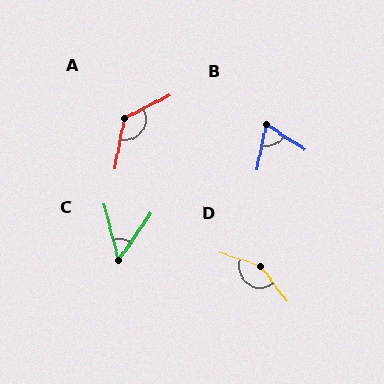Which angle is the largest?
D, at approximately 145 degrees.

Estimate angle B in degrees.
Approximately 69 degrees.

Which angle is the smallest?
C, at approximately 49 degrees.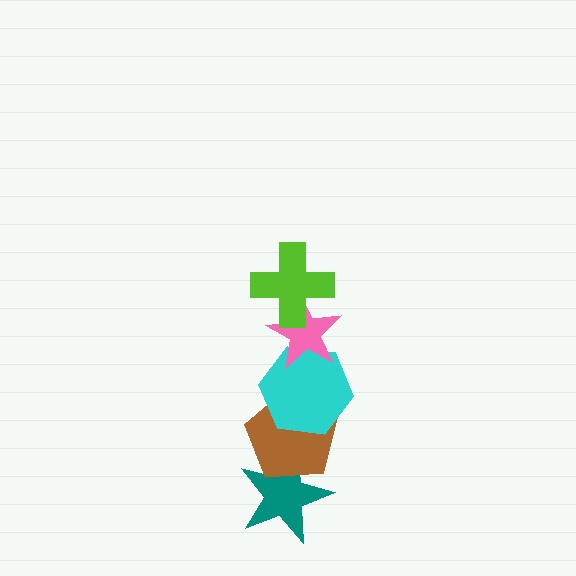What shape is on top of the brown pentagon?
The cyan hexagon is on top of the brown pentagon.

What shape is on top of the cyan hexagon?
The pink star is on top of the cyan hexagon.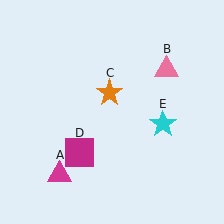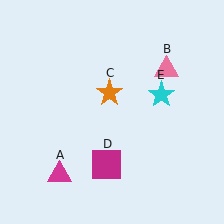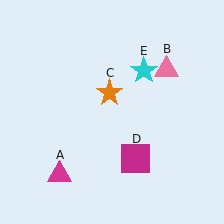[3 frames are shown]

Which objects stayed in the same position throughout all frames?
Magenta triangle (object A) and pink triangle (object B) and orange star (object C) remained stationary.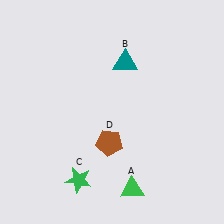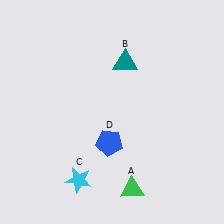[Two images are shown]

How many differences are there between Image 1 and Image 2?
There are 2 differences between the two images.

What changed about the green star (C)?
In Image 1, C is green. In Image 2, it changed to cyan.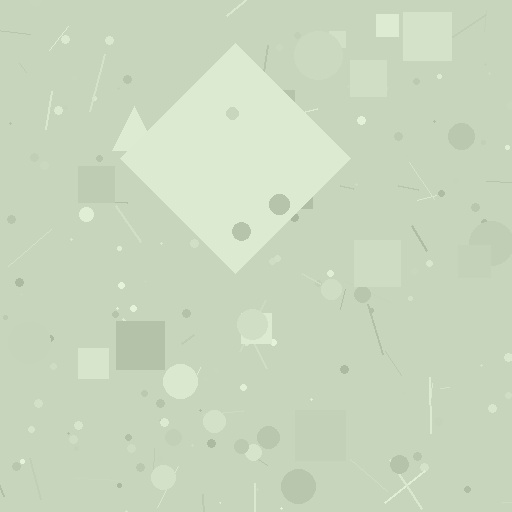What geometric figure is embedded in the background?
A diamond is embedded in the background.